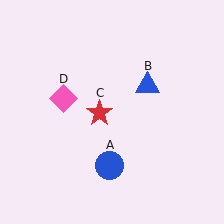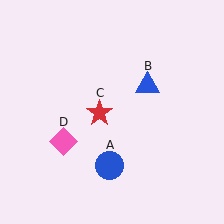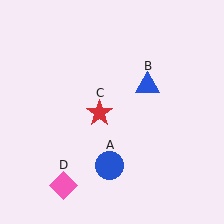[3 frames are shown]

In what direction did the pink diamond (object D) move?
The pink diamond (object D) moved down.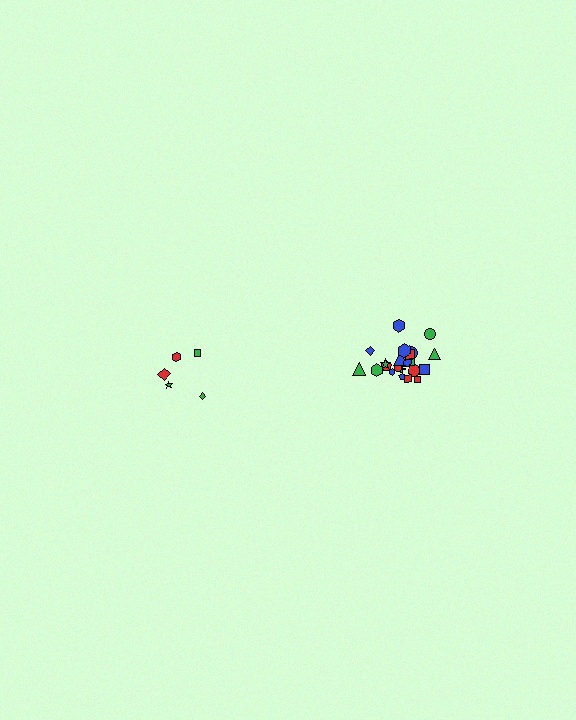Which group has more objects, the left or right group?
The right group.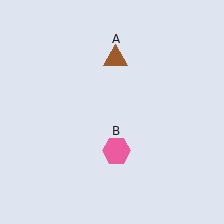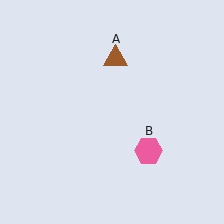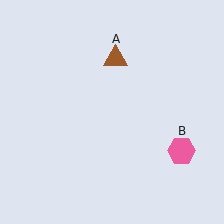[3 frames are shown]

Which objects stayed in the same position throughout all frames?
Brown triangle (object A) remained stationary.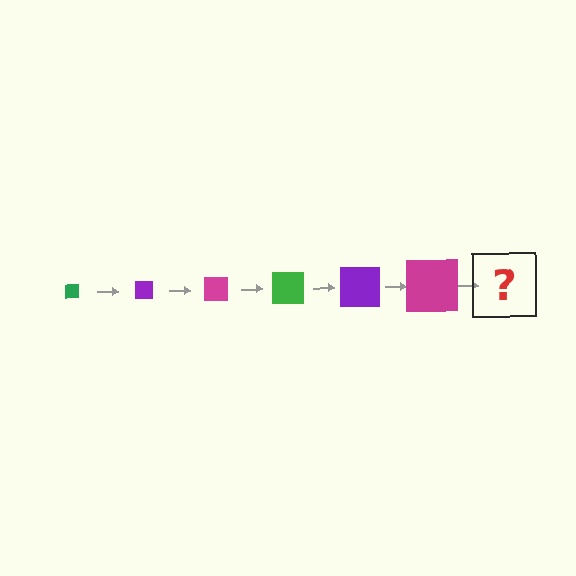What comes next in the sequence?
The next element should be a green square, larger than the previous one.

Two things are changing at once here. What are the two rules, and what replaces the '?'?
The two rules are that the square grows larger each step and the color cycles through green, purple, and magenta. The '?' should be a green square, larger than the previous one.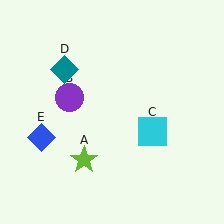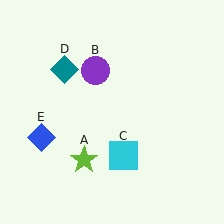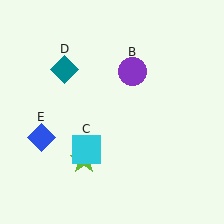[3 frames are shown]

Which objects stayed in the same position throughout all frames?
Lime star (object A) and teal diamond (object D) and blue diamond (object E) remained stationary.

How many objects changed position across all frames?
2 objects changed position: purple circle (object B), cyan square (object C).